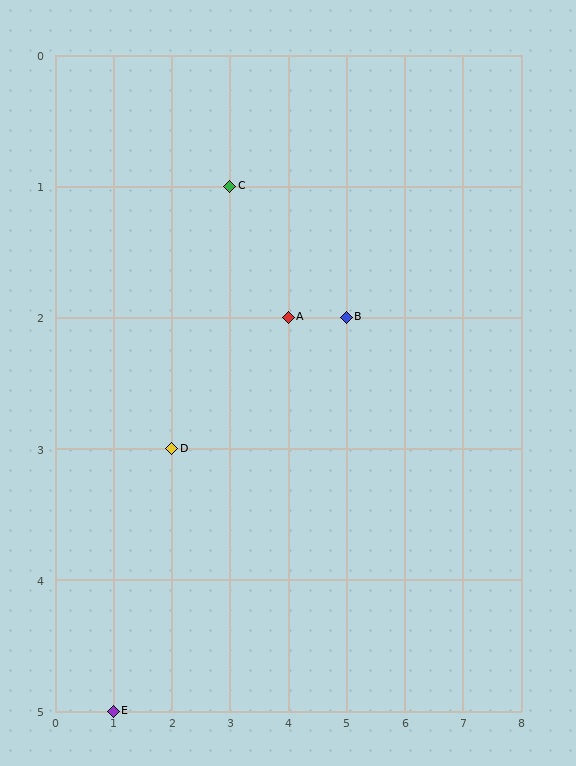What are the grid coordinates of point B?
Point B is at grid coordinates (5, 2).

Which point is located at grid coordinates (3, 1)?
Point C is at (3, 1).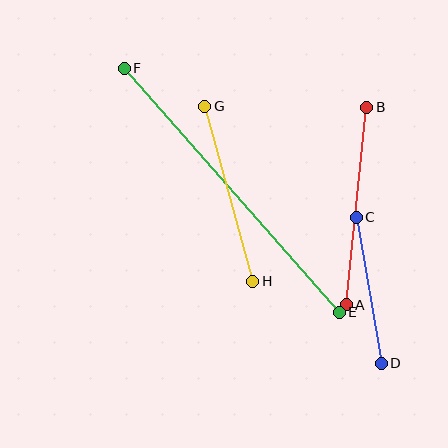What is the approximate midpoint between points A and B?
The midpoint is at approximately (356, 206) pixels.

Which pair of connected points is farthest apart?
Points E and F are farthest apart.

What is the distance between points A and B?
The distance is approximately 199 pixels.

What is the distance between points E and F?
The distance is approximately 325 pixels.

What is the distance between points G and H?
The distance is approximately 181 pixels.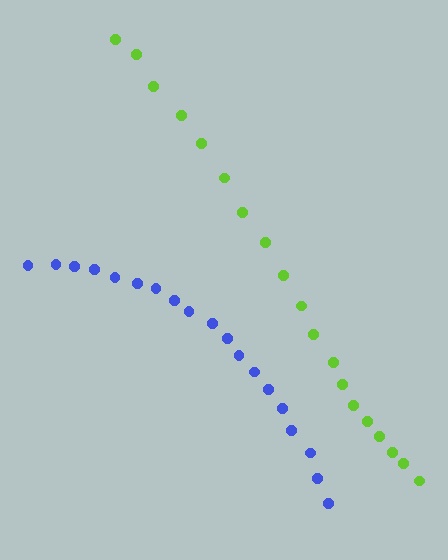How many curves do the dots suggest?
There are 2 distinct paths.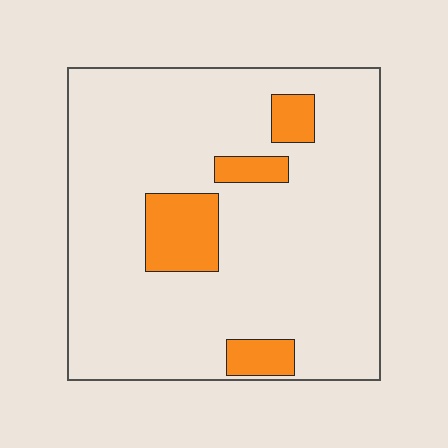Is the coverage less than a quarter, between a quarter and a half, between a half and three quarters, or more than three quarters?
Less than a quarter.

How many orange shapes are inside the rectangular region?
4.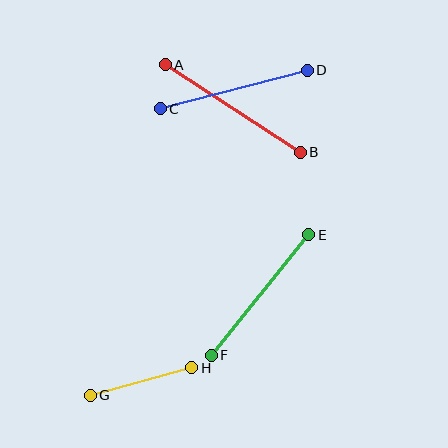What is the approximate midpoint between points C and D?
The midpoint is at approximately (234, 89) pixels.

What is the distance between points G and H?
The distance is approximately 105 pixels.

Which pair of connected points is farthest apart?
Points A and B are farthest apart.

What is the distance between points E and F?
The distance is approximately 155 pixels.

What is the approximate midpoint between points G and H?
The midpoint is at approximately (141, 381) pixels.